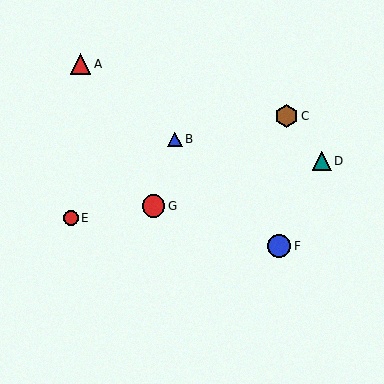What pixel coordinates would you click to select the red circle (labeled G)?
Click at (153, 206) to select the red circle G.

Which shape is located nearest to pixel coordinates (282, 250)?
The blue circle (labeled F) at (279, 246) is nearest to that location.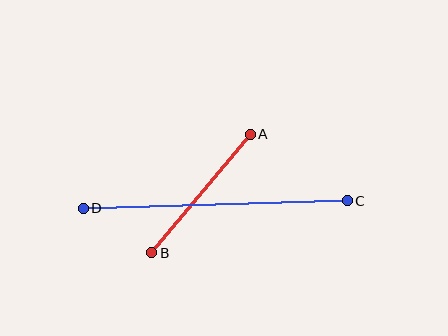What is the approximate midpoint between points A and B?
The midpoint is at approximately (201, 193) pixels.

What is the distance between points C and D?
The distance is approximately 264 pixels.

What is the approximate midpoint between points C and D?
The midpoint is at approximately (215, 204) pixels.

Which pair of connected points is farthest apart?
Points C and D are farthest apart.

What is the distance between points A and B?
The distance is approximately 154 pixels.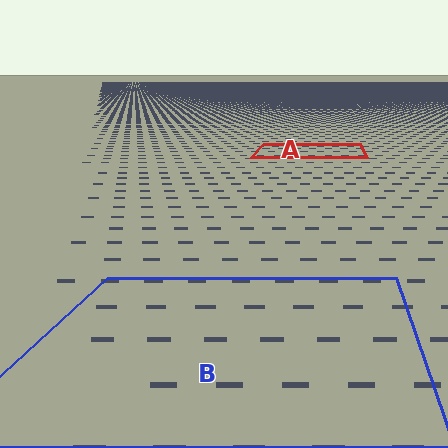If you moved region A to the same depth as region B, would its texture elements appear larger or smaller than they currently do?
They would appear larger. At a closer depth, the same texture elements are projected at a bigger on-screen size.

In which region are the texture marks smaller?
The texture marks are smaller in region A, because it is farther away.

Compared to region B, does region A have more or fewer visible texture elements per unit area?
Region A has more texture elements per unit area — they are packed more densely because it is farther away.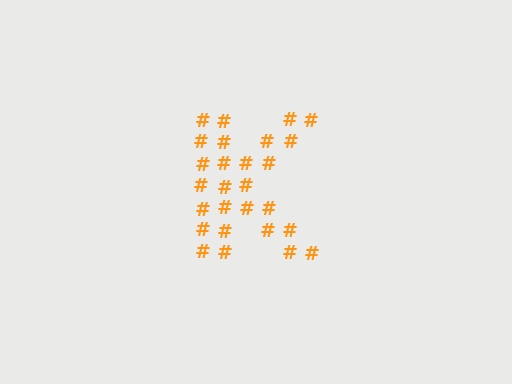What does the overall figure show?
The overall figure shows the letter K.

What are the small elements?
The small elements are hash symbols.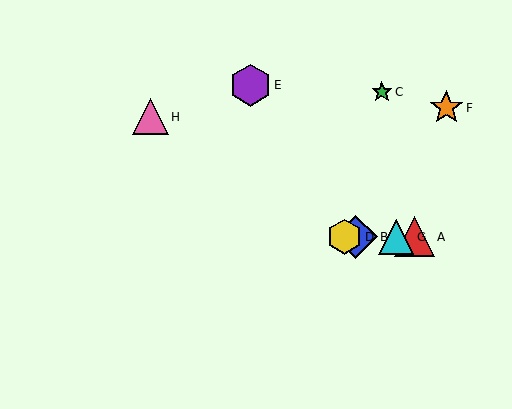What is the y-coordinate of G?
Object G is at y≈237.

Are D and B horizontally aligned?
Yes, both are at y≈237.